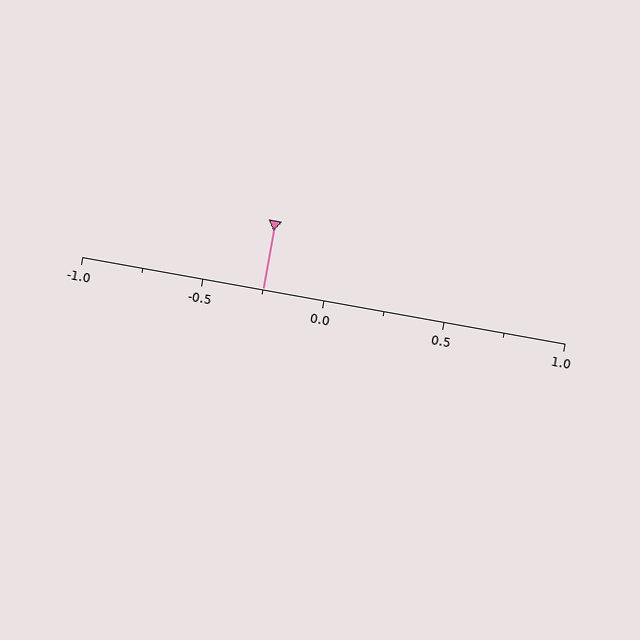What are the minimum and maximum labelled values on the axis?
The axis runs from -1.0 to 1.0.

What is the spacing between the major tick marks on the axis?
The major ticks are spaced 0.5 apart.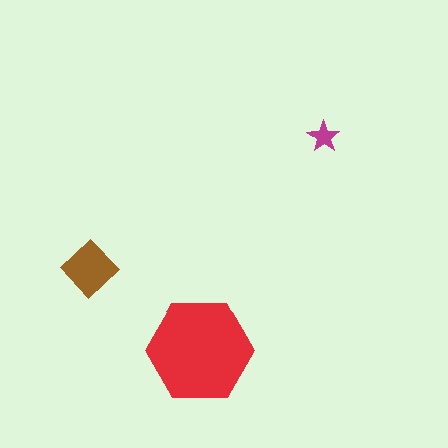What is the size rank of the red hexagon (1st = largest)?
1st.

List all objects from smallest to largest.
The magenta star, the brown diamond, the red hexagon.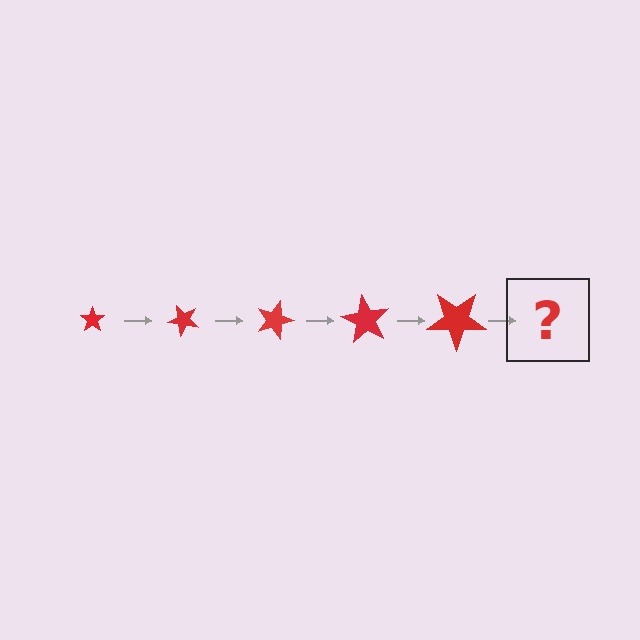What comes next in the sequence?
The next element should be a star, larger than the previous one and rotated 225 degrees from the start.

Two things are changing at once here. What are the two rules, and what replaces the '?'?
The two rules are that the star grows larger each step and it rotates 45 degrees each step. The '?' should be a star, larger than the previous one and rotated 225 degrees from the start.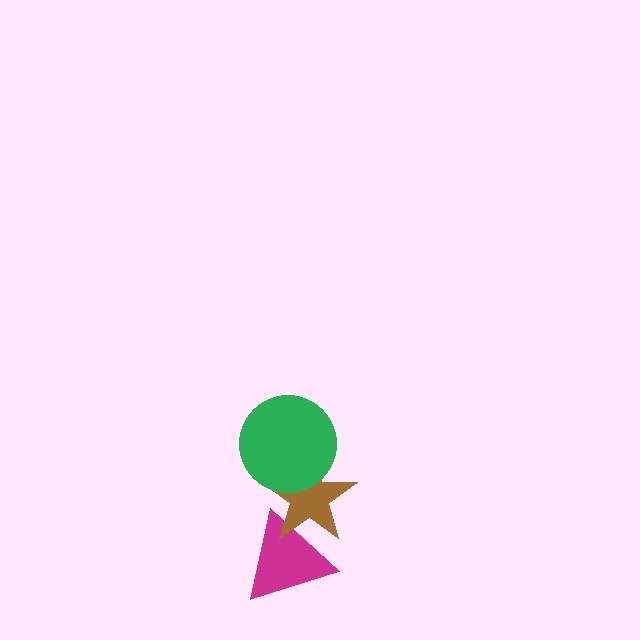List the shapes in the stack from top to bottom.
From top to bottom: the green circle, the brown star, the magenta triangle.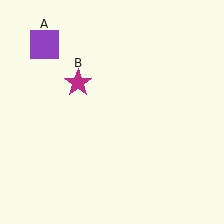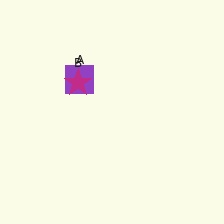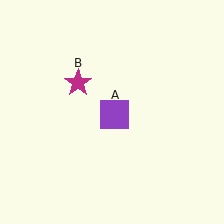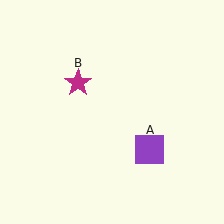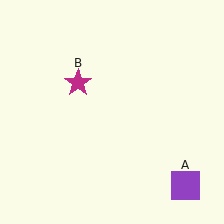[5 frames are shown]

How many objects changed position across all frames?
1 object changed position: purple square (object A).